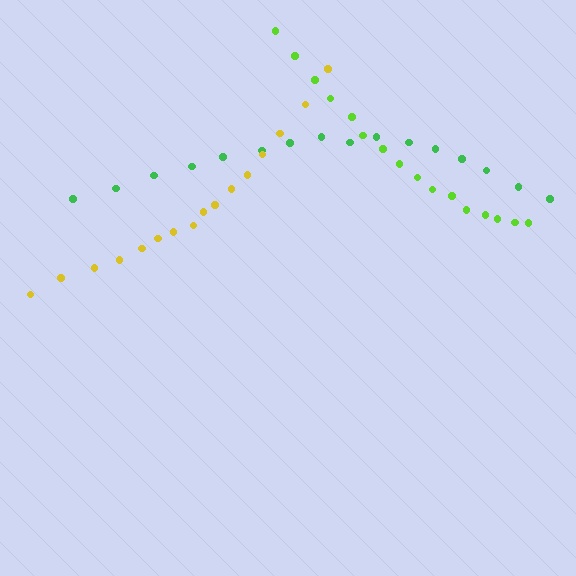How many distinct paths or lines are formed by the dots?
There are 3 distinct paths.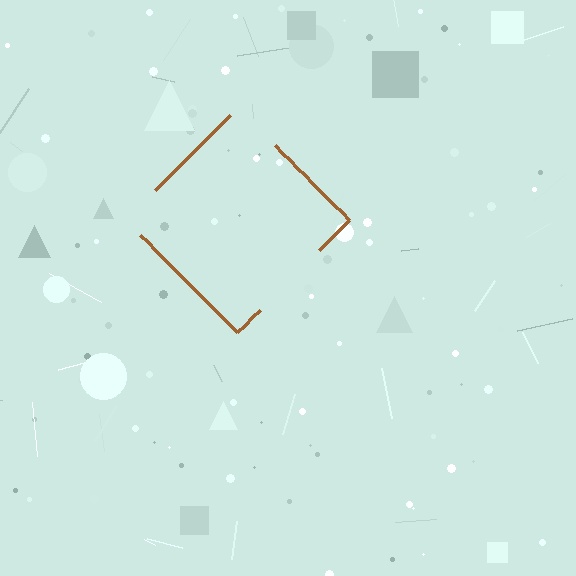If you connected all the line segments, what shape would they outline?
They would outline a diamond.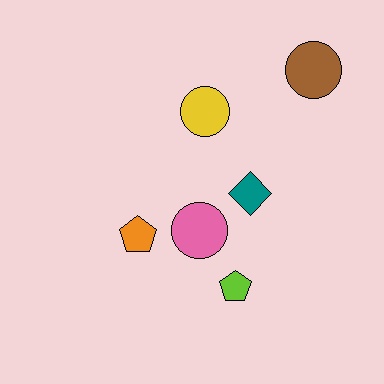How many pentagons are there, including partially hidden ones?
There are 2 pentagons.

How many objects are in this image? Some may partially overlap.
There are 6 objects.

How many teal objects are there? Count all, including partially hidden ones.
There is 1 teal object.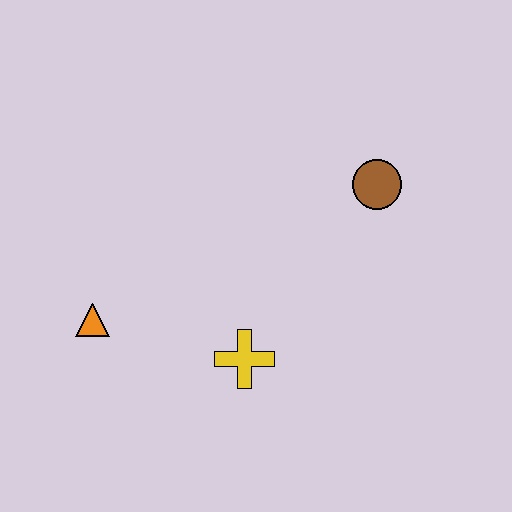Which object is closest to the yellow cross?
The orange triangle is closest to the yellow cross.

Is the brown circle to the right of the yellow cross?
Yes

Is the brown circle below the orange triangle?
No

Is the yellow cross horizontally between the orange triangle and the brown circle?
Yes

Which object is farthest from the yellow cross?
The brown circle is farthest from the yellow cross.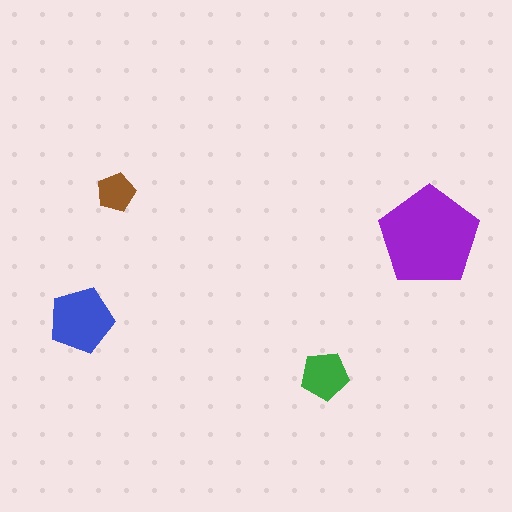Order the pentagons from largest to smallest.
the purple one, the blue one, the green one, the brown one.